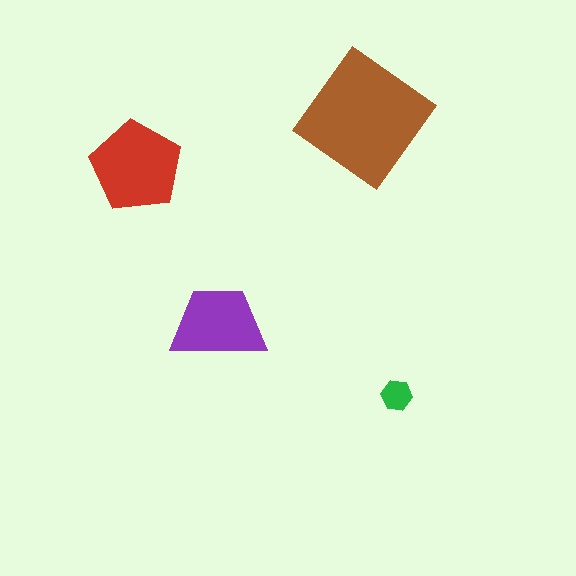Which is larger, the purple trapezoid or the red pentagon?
The red pentagon.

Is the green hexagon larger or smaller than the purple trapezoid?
Smaller.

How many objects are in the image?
There are 4 objects in the image.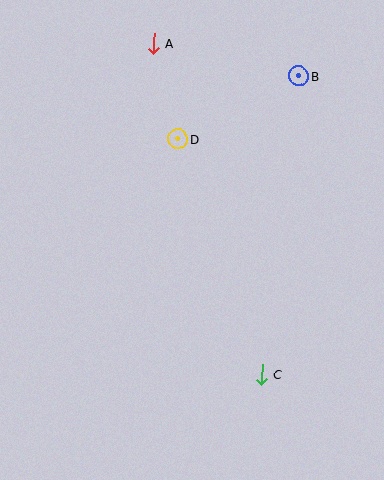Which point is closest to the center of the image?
Point D at (178, 139) is closest to the center.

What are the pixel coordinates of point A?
Point A is at (154, 43).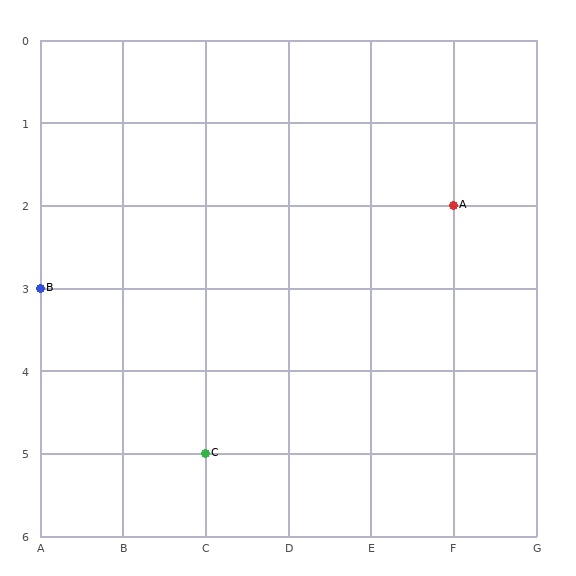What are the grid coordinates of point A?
Point A is at grid coordinates (F, 2).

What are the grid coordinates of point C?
Point C is at grid coordinates (C, 5).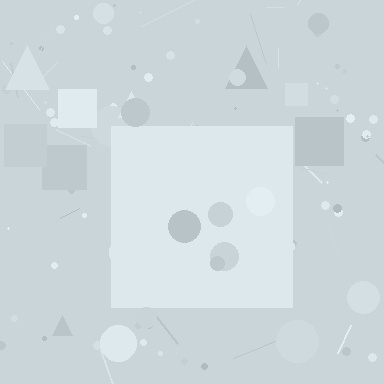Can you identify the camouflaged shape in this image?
The camouflaged shape is a square.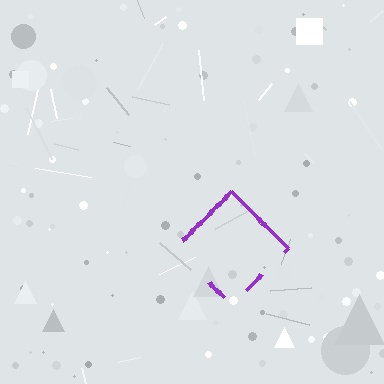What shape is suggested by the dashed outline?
The dashed outline suggests a diamond.